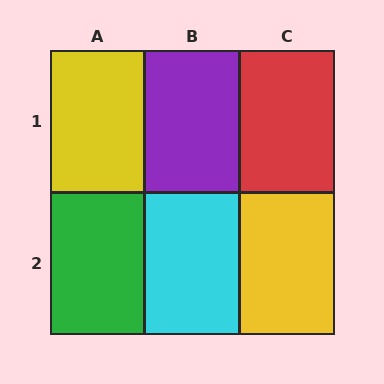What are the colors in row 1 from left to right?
Yellow, purple, red.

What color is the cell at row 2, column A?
Green.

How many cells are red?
1 cell is red.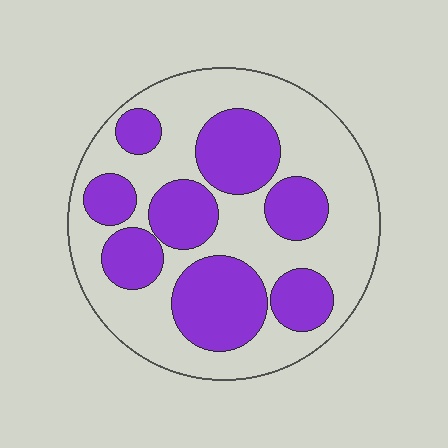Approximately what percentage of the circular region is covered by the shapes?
Approximately 40%.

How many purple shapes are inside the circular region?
8.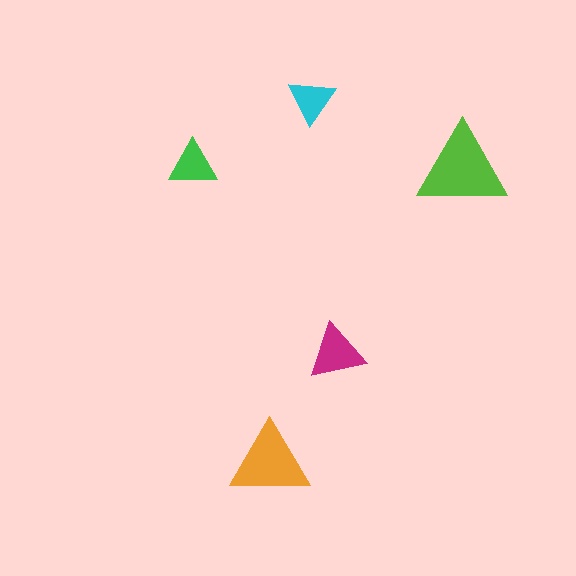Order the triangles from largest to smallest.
the lime one, the orange one, the magenta one, the green one, the cyan one.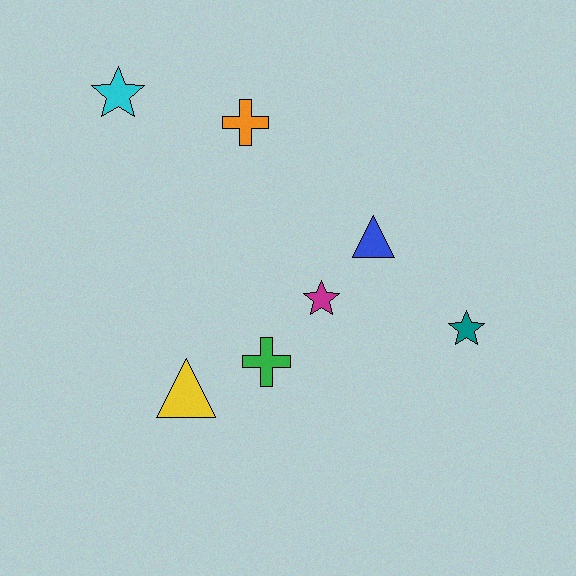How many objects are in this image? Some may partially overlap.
There are 7 objects.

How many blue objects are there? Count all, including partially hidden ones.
There is 1 blue object.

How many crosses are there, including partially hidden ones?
There are 2 crosses.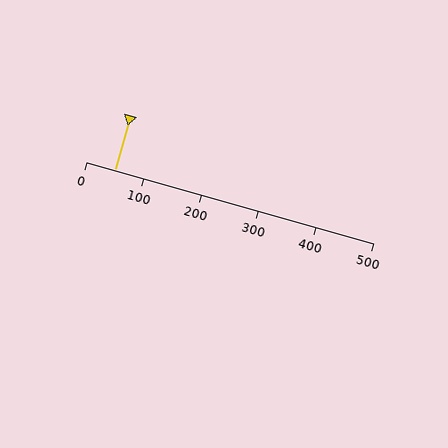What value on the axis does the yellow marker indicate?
The marker indicates approximately 50.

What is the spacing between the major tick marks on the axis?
The major ticks are spaced 100 apart.